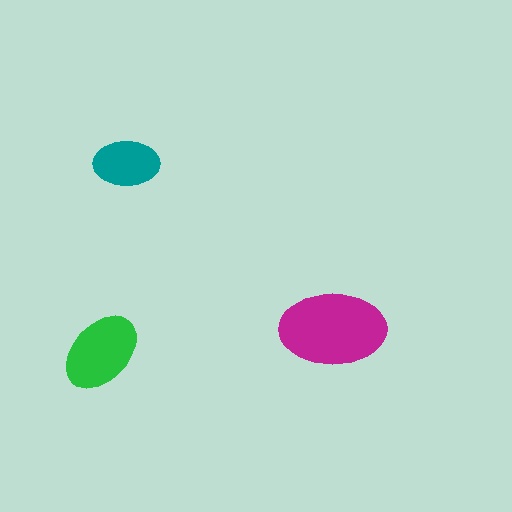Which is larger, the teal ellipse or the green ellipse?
The green one.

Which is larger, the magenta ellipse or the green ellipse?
The magenta one.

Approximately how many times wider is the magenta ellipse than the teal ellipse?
About 1.5 times wider.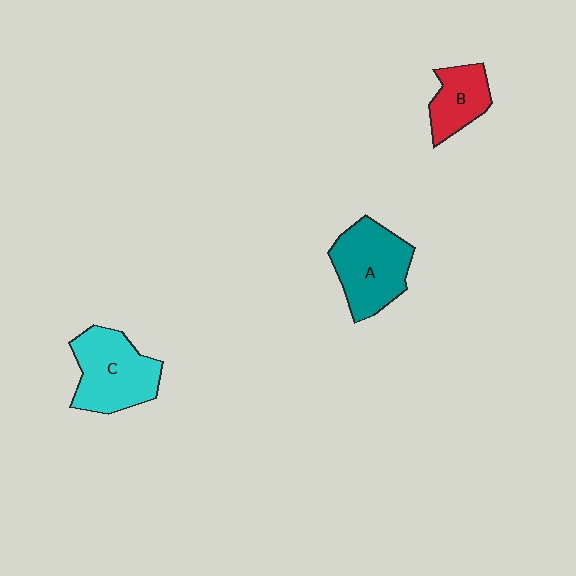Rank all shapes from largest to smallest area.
From largest to smallest: C (cyan), A (teal), B (red).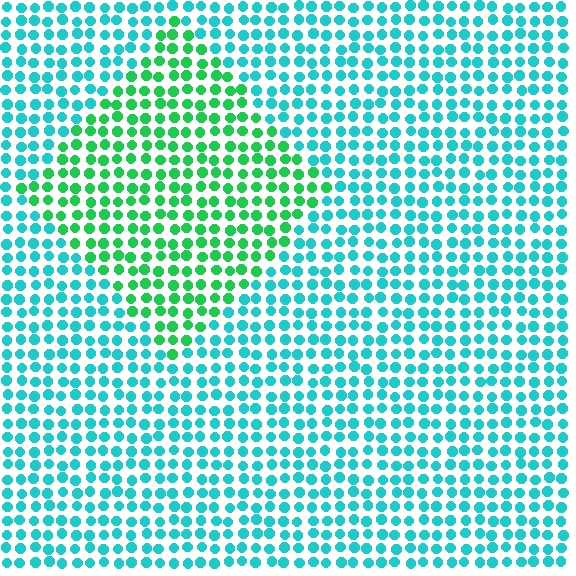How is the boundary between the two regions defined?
The boundary is defined purely by a slight shift in hue (about 42 degrees). Spacing, size, and orientation are identical on both sides.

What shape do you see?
I see a diamond.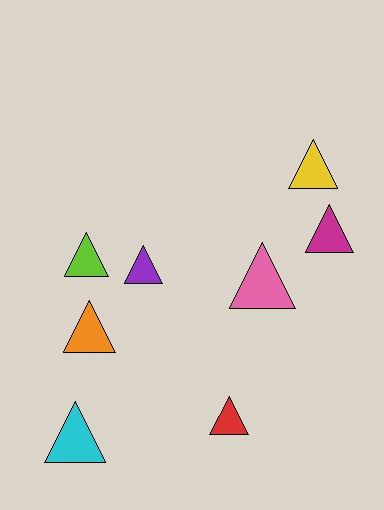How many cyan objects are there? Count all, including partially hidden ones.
There is 1 cyan object.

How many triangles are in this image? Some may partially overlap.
There are 8 triangles.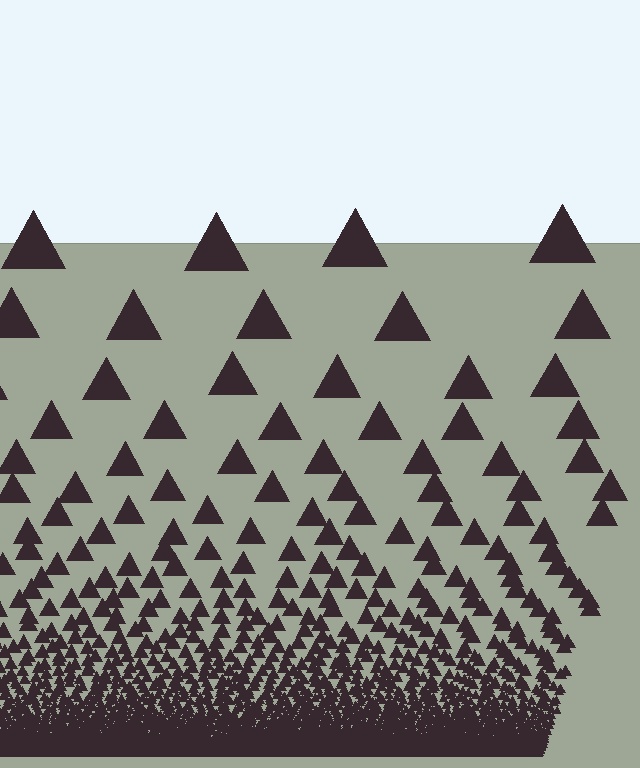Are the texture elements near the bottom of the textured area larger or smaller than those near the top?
Smaller. The gradient is inverted — elements near the bottom are smaller and denser.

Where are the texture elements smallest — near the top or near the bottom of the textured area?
Near the bottom.